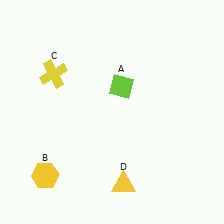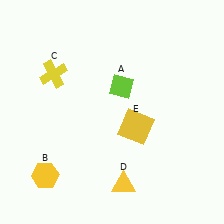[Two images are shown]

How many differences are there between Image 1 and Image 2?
There is 1 difference between the two images.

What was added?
A yellow square (E) was added in Image 2.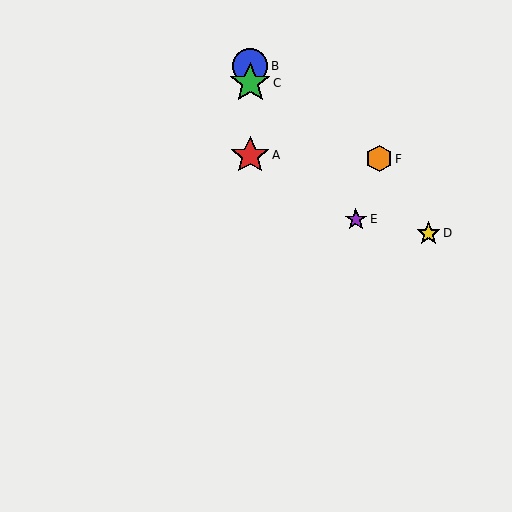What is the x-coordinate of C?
Object C is at x≈250.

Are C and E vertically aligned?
No, C is at x≈250 and E is at x≈356.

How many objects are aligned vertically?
3 objects (A, B, C) are aligned vertically.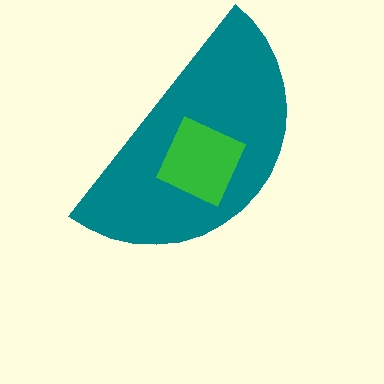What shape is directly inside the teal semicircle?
The green diamond.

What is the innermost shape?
The green diamond.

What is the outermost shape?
The teal semicircle.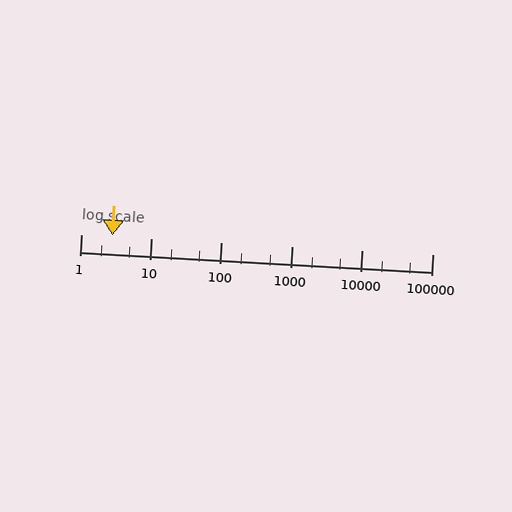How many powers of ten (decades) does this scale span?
The scale spans 5 decades, from 1 to 100000.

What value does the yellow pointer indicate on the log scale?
The pointer indicates approximately 2.8.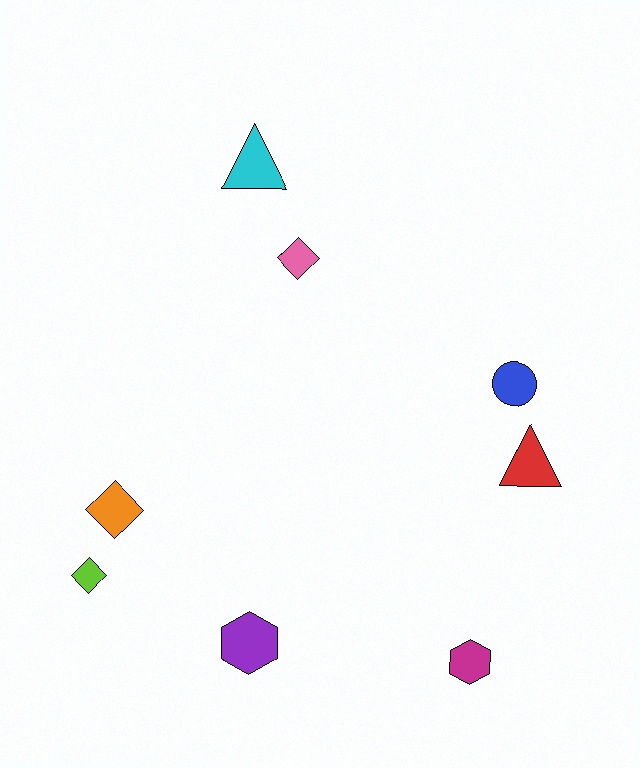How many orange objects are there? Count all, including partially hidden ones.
There is 1 orange object.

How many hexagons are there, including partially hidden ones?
There are 2 hexagons.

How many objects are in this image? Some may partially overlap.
There are 8 objects.